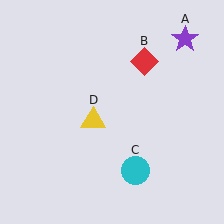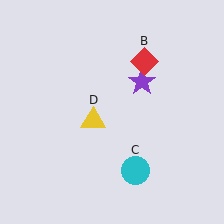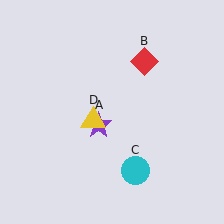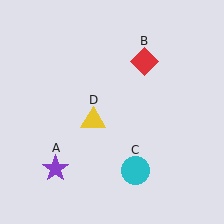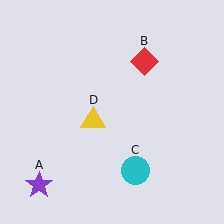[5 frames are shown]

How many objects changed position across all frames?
1 object changed position: purple star (object A).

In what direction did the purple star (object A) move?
The purple star (object A) moved down and to the left.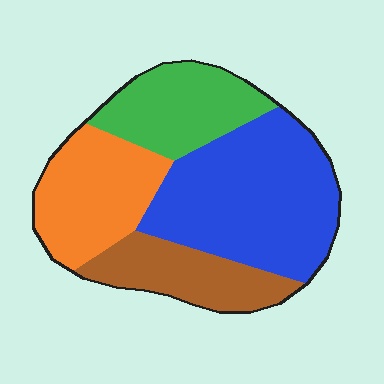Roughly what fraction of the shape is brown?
Brown takes up between a sixth and a third of the shape.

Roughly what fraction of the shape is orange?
Orange covers 23% of the shape.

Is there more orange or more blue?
Blue.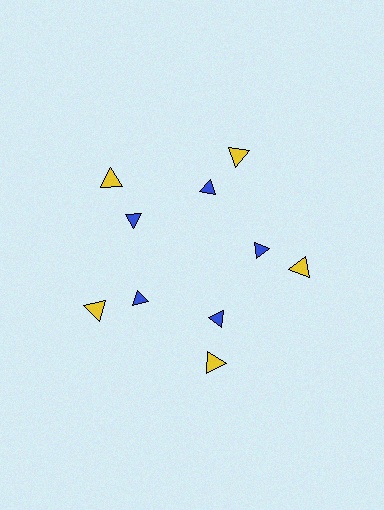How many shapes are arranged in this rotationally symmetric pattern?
There are 10 shapes, arranged in 5 groups of 2.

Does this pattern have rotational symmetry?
Yes, this pattern has 5-fold rotational symmetry. It looks the same after rotating 72 degrees around the center.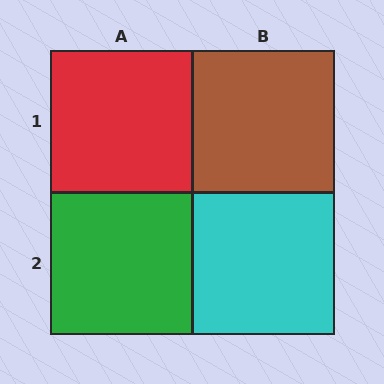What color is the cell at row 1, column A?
Red.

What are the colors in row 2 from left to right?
Green, cyan.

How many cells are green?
1 cell is green.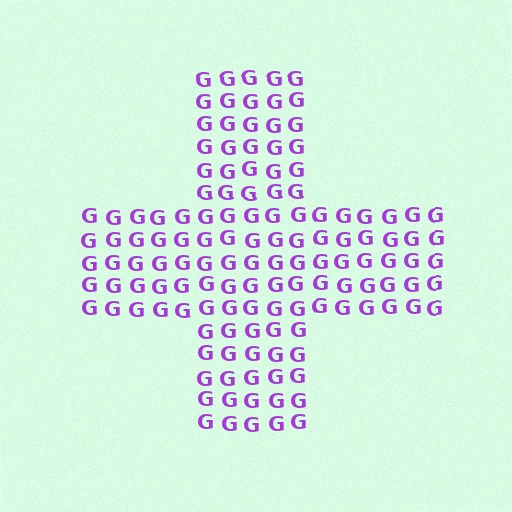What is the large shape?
The large shape is a cross.